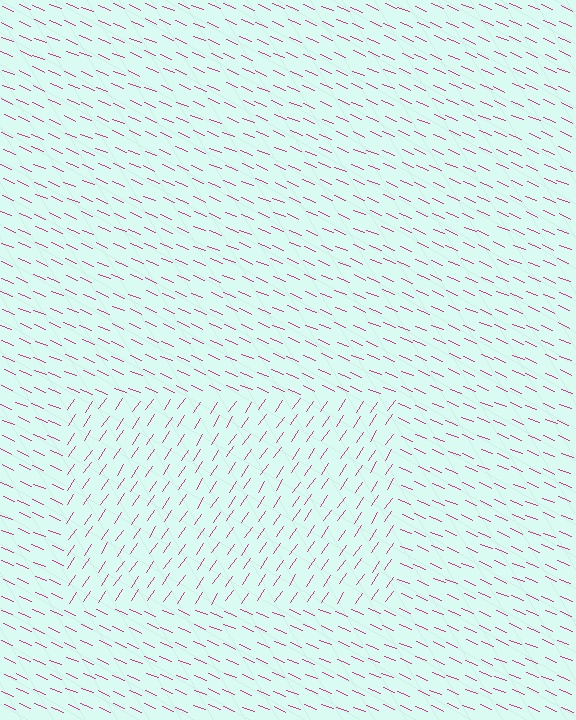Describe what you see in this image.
The image is filled with small magenta line segments. A rectangle region in the image has lines oriented differently from the surrounding lines, creating a visible texture boundary.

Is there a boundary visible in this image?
Yes, there is a texture boundary formed by a change in line orientation.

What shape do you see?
I see a rectangle.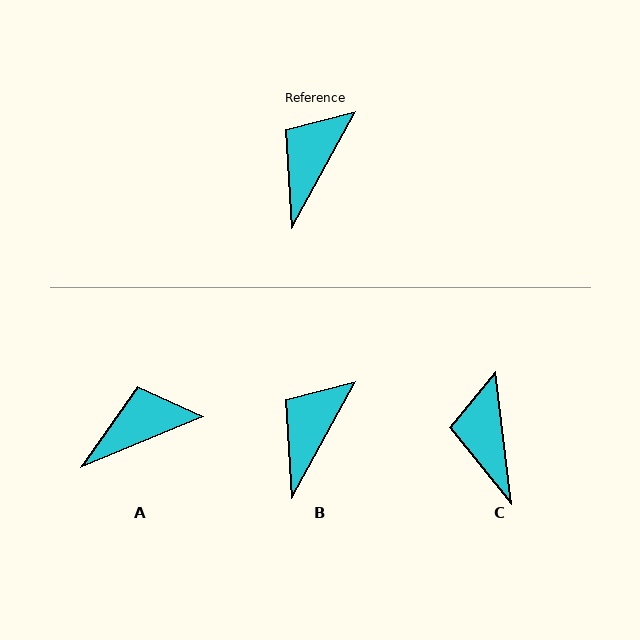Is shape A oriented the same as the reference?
No, it is off by about 39 degrees.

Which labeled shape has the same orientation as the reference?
B.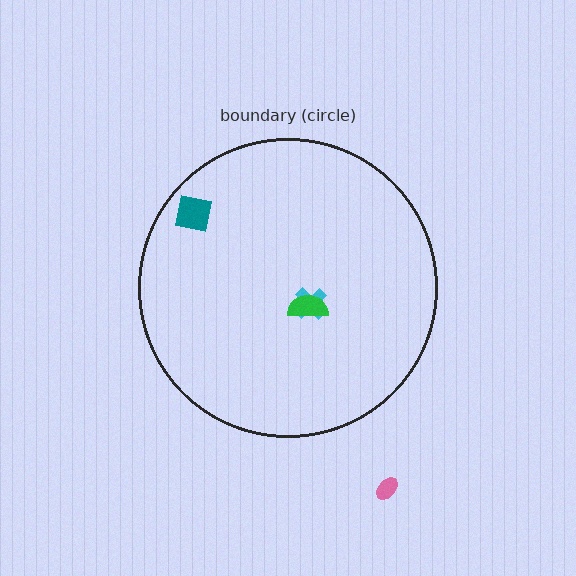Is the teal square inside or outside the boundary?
Inside.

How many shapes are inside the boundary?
3 inside, 1 outside.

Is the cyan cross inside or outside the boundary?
Inside.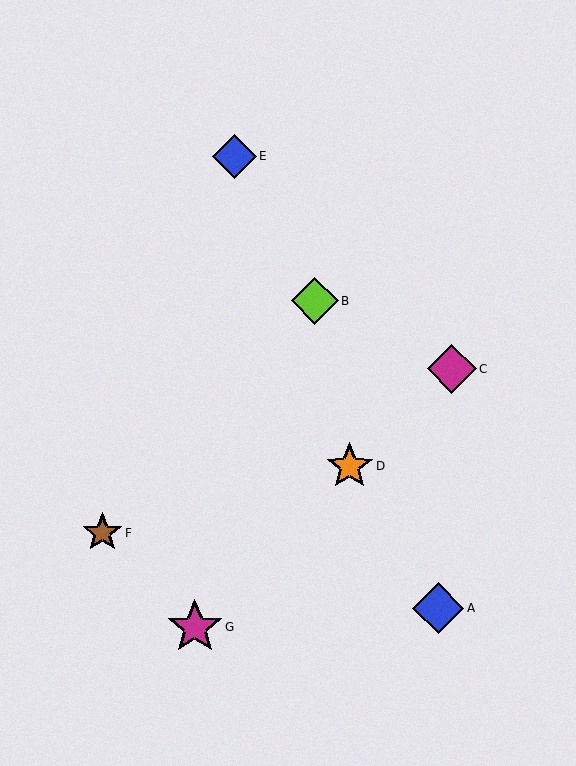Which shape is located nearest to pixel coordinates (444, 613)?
The blue diamond (labeled A) at (438, 608) is nearest to that location.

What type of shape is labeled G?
Shape G is a magenta star.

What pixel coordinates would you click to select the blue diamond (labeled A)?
Click at (438, 608) to select the blue diamond A.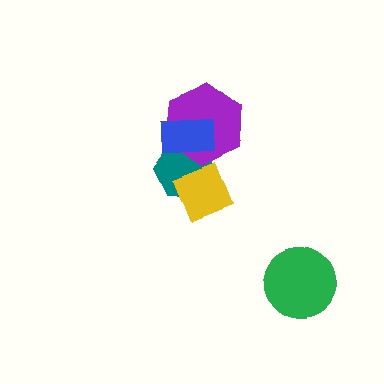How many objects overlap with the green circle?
0 objects overlap with the green circle.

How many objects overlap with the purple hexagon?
2 objects overlap with the purple hexagon.